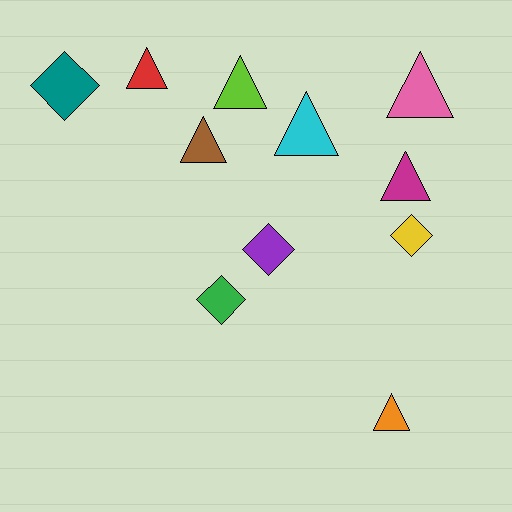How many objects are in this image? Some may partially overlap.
There are 11 objects.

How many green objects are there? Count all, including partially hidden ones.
There is 1 green object.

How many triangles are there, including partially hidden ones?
There are 7 triangles.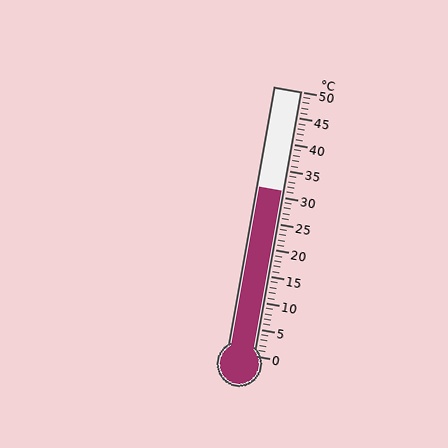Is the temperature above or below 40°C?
The temperature is below 40°C.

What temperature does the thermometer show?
The thermometer shows approximately 31°C.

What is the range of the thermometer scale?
The thermometer scale ranges from 0°C to 50°C.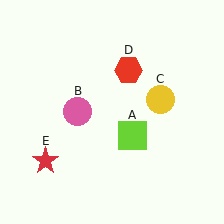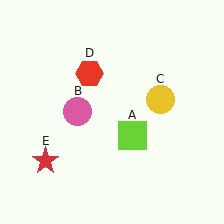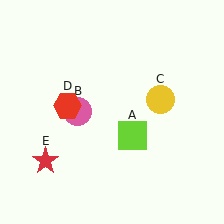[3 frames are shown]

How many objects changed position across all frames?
1 object changed position: red hexagon (object D).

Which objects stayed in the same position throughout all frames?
Lime square (object A) and pink circle (object B) and yellow circle (object C) and red star (object E) remained stationary.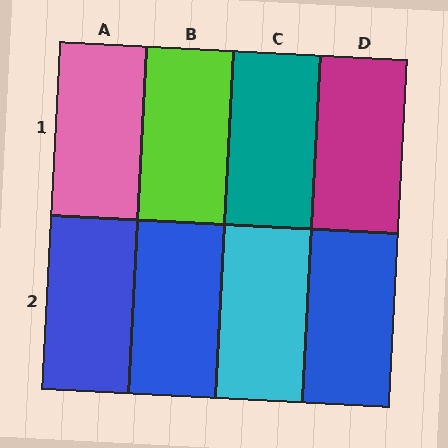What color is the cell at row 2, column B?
Blue.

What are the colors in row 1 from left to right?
Pink, lime, teal, magenta.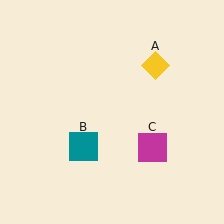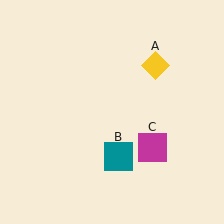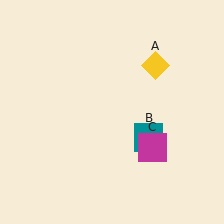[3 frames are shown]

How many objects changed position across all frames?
1 object changed position: teal square (object B).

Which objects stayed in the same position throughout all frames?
Yellow diamond (object A) and magenta square (object C) remained stationary.